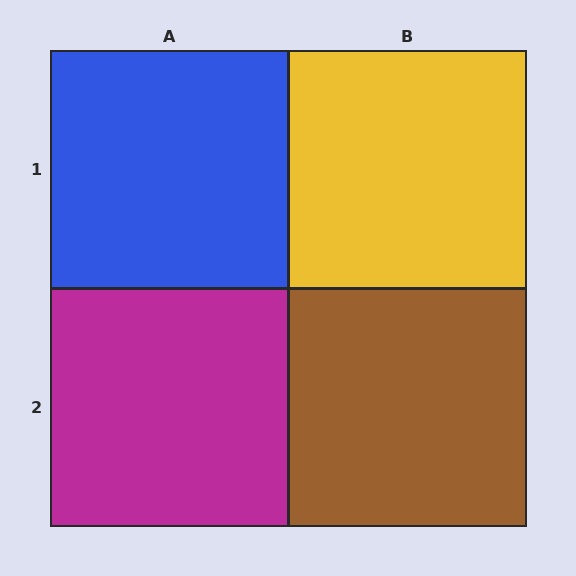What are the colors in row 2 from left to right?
Magenta, brown.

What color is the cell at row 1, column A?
Blue.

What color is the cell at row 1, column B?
Yellow.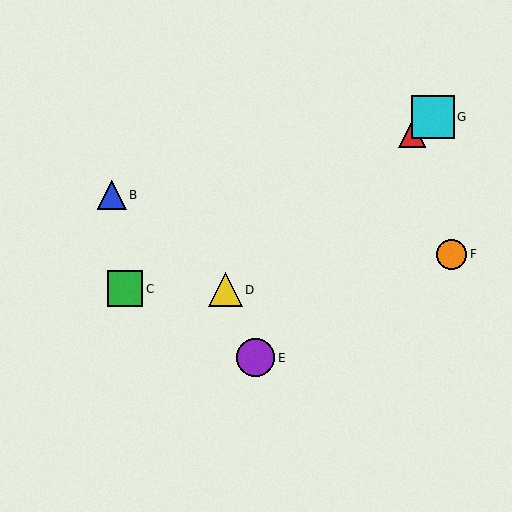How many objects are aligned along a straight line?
3 objects (A, D, G) are aligned along a straight line.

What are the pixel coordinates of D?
Object D is at (225, 290).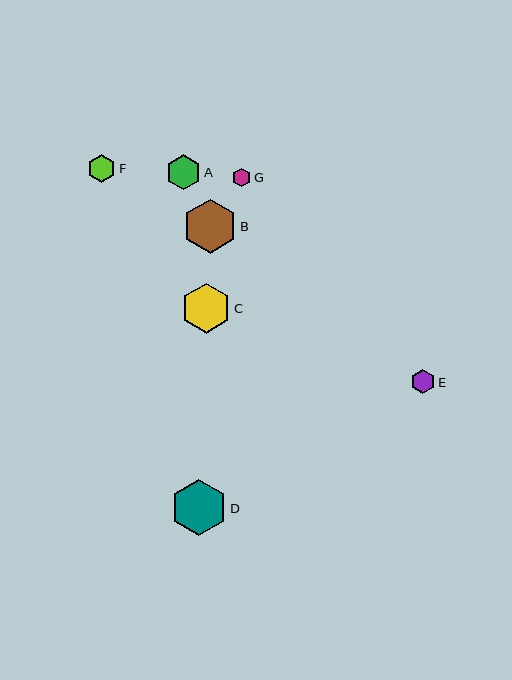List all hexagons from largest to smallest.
From largest to smallest: D, B, C, A, F, E, G.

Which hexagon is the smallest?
Hexagon G is the smallest with a size of approximately 19 pixels.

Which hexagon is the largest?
Hexagon D is the largest with a size of approximately 56 pixels.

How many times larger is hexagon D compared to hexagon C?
Hexagon D is approximately 1.1 times the size of hexagon C.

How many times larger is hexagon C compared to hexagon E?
Hexagon C is approximately 2.0 times the size of hexagon E.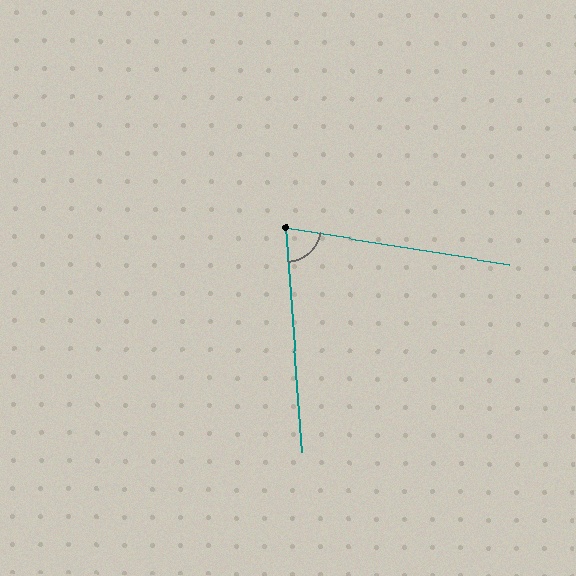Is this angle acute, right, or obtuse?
It is acute.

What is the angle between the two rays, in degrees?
Approximately 77 degrees.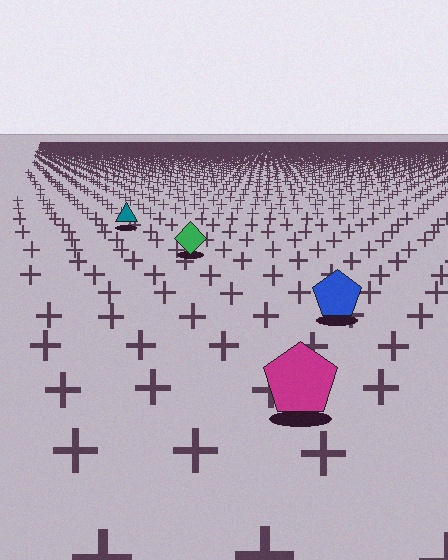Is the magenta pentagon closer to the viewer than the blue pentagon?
Yes. The magenta pentagon is closer — you can tell from the texture gradient: the ground texture is coarser near it.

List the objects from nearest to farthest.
From nearest to farthest: the magenta pentagon, the blue pentagon, the green diamond, the teal triangle.